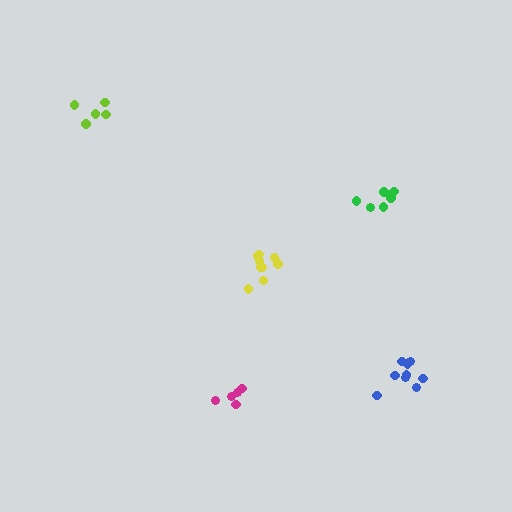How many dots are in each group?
Group 1: 9 dots, Group 2: 6 dots, Group 3: 5 dots, Group 4: 9 dots, Group 5: 5 dots (34 total).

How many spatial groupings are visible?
There are 5 spatial groupings.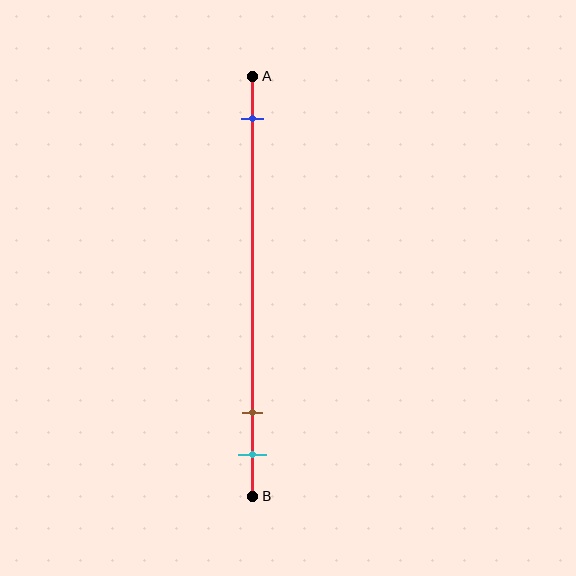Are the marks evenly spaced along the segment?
No, the marks are not evenly spaced.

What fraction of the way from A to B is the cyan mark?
The cyan mark is approximately 90% (0.9) of the way from A to B.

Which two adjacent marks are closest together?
The brown and cyan marks are the closest adjacent pair.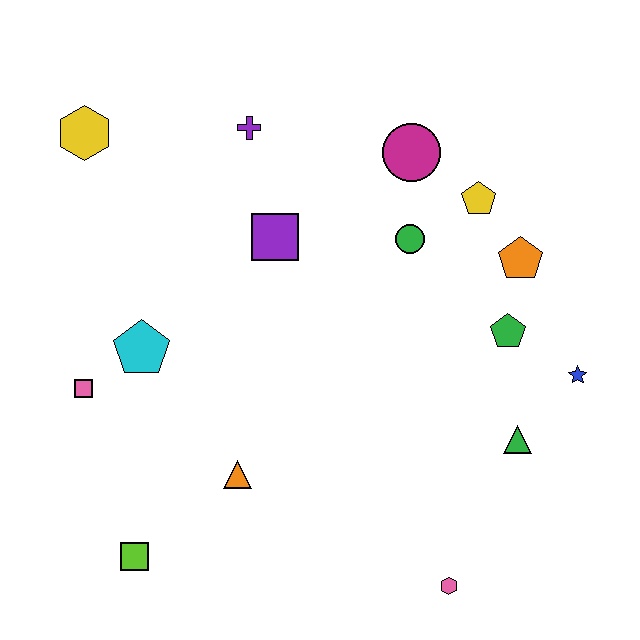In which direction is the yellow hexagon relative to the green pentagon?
The yellow hexagon is to the left of the green pentagon.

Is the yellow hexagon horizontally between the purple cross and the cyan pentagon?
No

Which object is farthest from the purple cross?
The pink hexagon is farthest from the purple cross.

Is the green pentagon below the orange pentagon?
Yes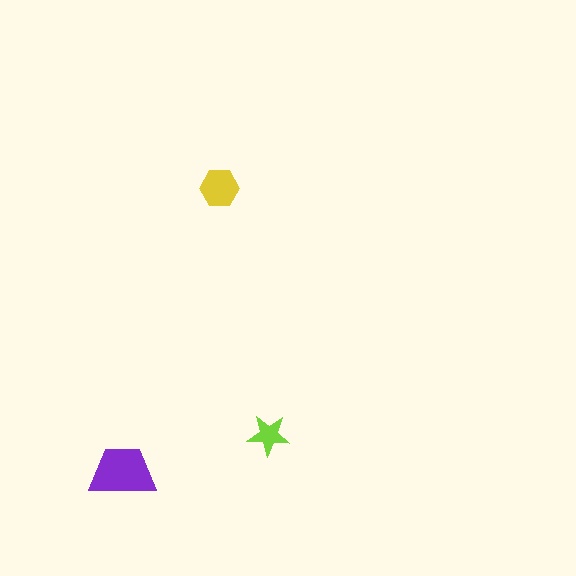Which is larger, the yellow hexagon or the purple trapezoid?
The purple trapezoid.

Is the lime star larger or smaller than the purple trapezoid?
Smaller.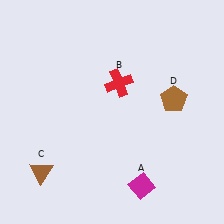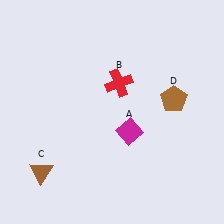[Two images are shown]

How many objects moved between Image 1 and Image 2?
1 object moved between the two images.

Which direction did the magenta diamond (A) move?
The magenta diamond (A) moved up.